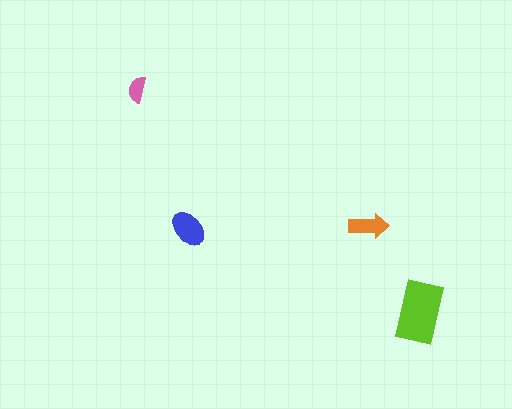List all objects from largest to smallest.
The lime rectangle, the blue ellipse, the orange arrow, the pink semicircle.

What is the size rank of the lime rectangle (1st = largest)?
1st.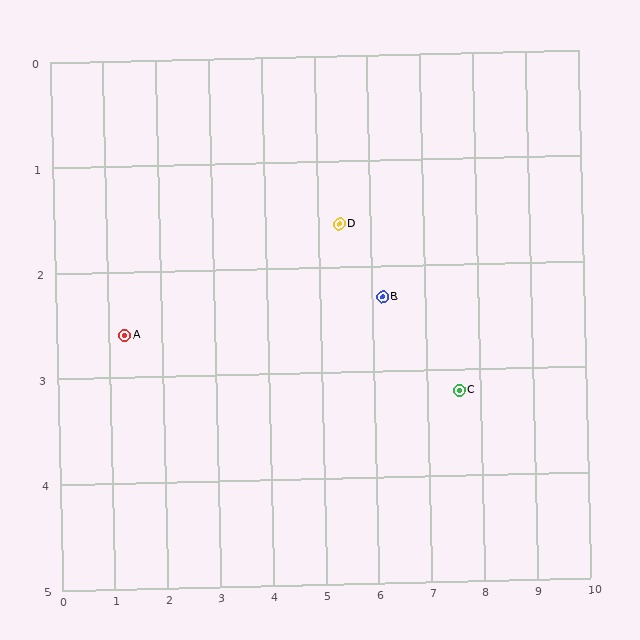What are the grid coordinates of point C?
Point C is at approximately (7.6, 3.2).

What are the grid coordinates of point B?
Point B is at approximately (6.2, 2.3).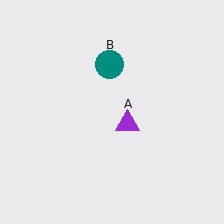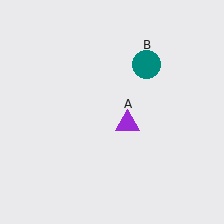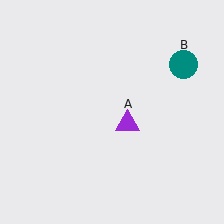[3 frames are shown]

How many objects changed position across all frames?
1 object changed position: teal circle (object B).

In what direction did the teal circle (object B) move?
The teal circle (object B) moved right.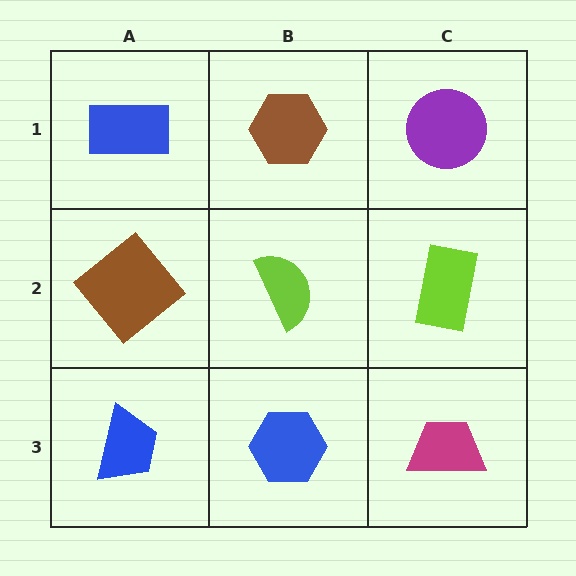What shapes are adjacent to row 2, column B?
A brown hexagon (row 1, column B), a blue hexagon (row 3, column B), a brown diamond (row 2, column A), a lime rectangle (row 2, column C).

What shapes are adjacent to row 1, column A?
A brown diamond (row 2, column A), a brown hexagon (row 1, column B).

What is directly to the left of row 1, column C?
A brown hexagon.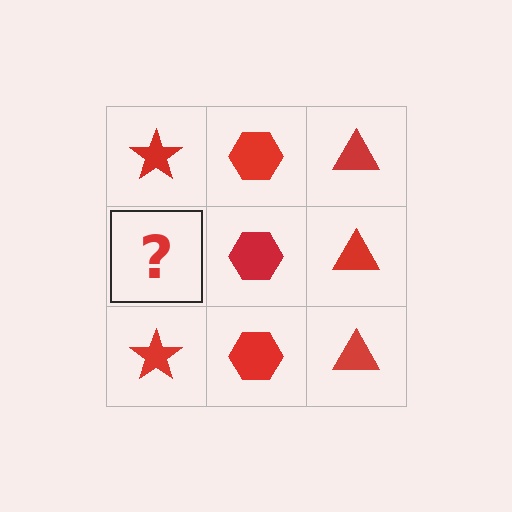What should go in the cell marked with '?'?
The missing cell should contain a red star.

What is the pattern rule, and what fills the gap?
The rule is that each column has a consistent shape. The gap should be filled with a red star.